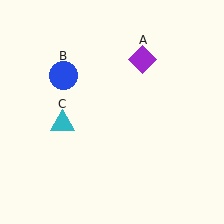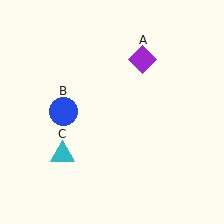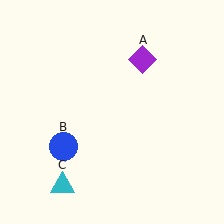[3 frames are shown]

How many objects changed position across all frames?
2 objects changed position: blue circle (object B), cyan triangle (object C).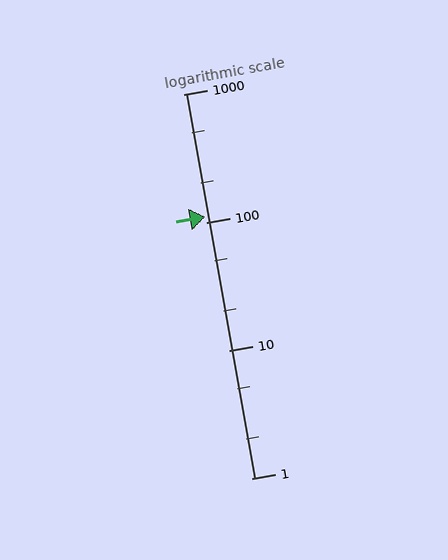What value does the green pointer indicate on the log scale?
The pointer indicates approximately 110.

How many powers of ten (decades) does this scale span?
The scale spans 3 decades, from 1 to 1000.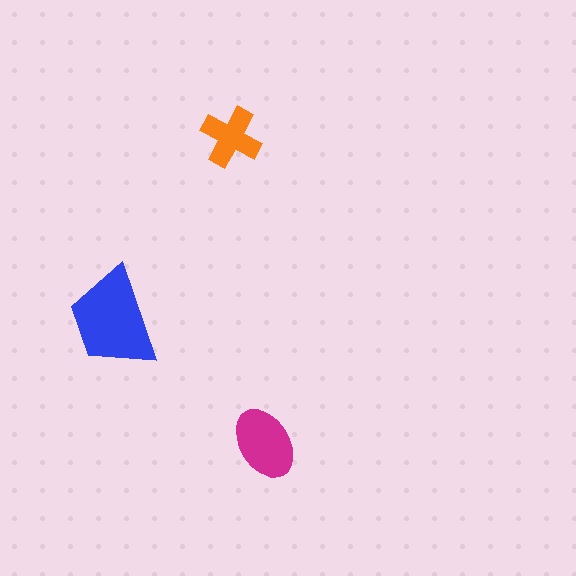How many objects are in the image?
There are 3 objects in the image.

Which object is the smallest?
The orange cross.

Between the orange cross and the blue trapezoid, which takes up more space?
The blue trapezoid.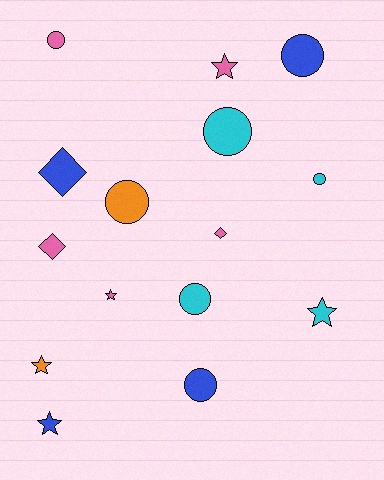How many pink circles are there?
There is 1 pink circle.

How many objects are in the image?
There are 15 objects.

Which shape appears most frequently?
Circle, with 7 objects.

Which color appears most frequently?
Pink, with 5 objects.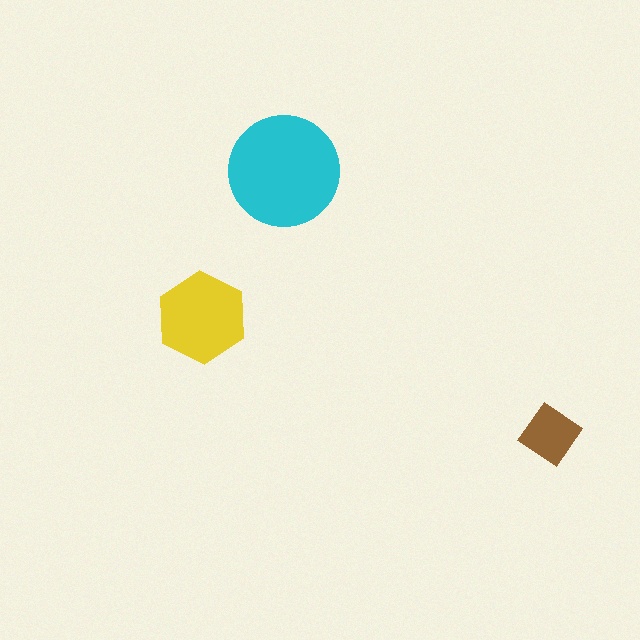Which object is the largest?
The cyan circle.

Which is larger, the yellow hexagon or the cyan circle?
The cyan circle.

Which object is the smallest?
The brown diamond.